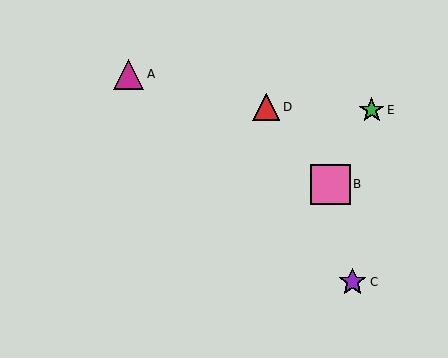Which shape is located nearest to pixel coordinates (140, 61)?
The magenta triangle (labeled A) at (129, 74) is nearest to that location.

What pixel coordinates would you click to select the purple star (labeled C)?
Click at (352, 282) to select the purple star C.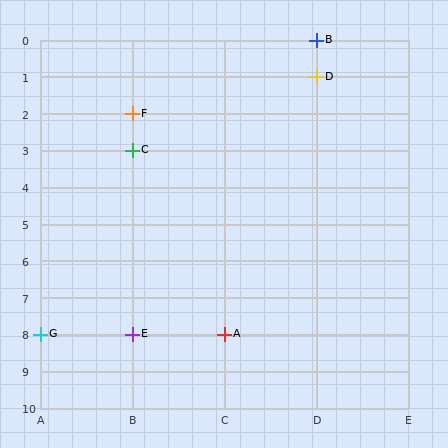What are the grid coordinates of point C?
Point C is at grid coordinates (B, 3).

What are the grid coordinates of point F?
Point F is at grid coordinates (B, 2).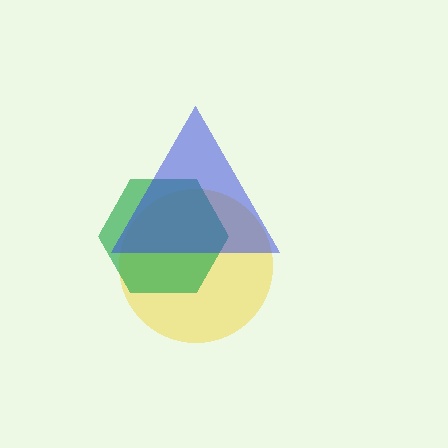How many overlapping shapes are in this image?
There are 3 overlapping shapes in the image.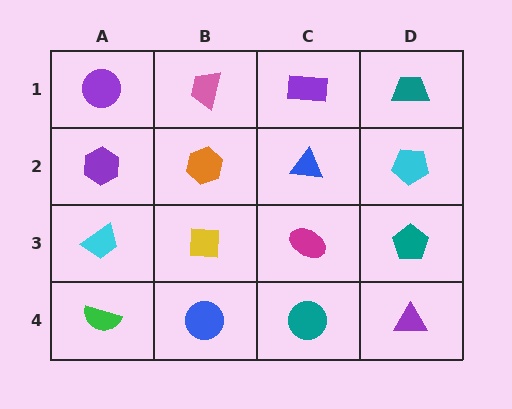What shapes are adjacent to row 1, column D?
A cyan pentagon (row 2, column D), a purple rectangle (row 1, column C).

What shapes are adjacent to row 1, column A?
A purple hexagon (row 2, column A), a pink trapezoid (row 1, column B).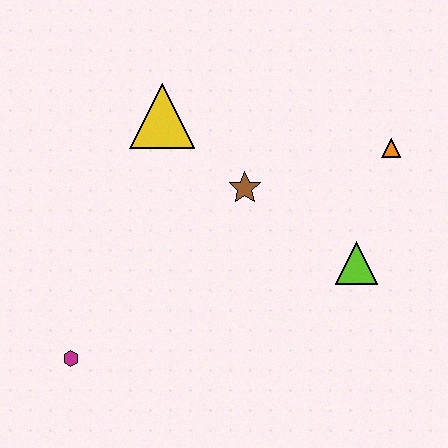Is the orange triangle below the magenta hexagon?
No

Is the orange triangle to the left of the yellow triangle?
No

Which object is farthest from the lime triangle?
The magenta hexagon is farthest from the lime triangle.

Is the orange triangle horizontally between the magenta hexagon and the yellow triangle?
No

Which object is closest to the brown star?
The yellow triangle is closest to the brown star.